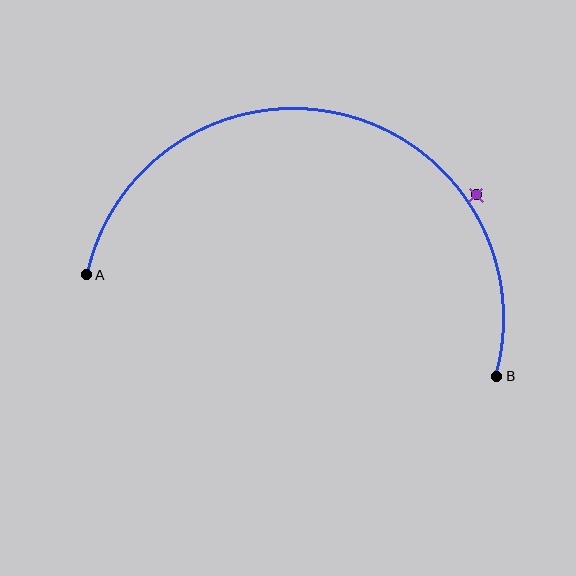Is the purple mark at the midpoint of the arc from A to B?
No — the purple mark does not lie on the arc at all. It sits slightly outside the curve.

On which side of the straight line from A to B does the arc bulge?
The arc bulges above the straight line connecting A and B.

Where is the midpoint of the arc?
The arc midpoint is the point on the curve farthest from the straight line joining A and B. It sits above that line.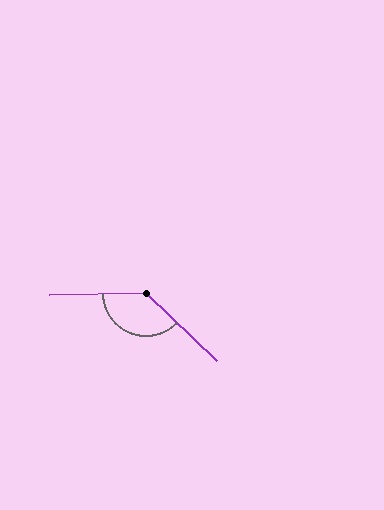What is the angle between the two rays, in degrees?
Approximately 134 degrees.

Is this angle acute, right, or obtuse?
It is obtuse.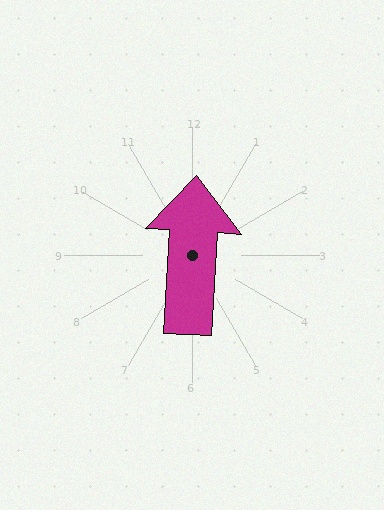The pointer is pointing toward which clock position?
Roughly 12 o'clock.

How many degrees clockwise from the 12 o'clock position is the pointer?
Approximately 3 degrees.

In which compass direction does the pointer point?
North.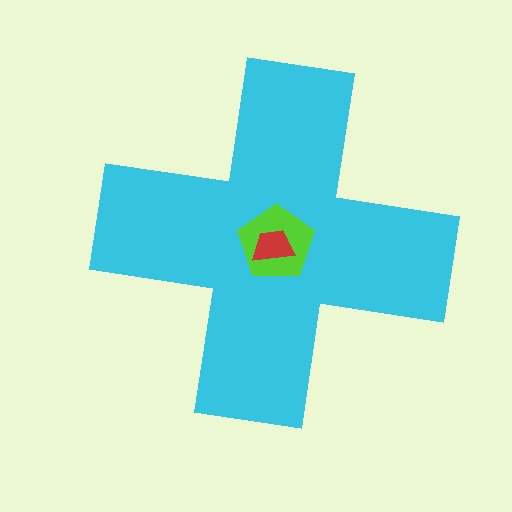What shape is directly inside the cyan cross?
The lime pentagon.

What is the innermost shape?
The red trapezoid.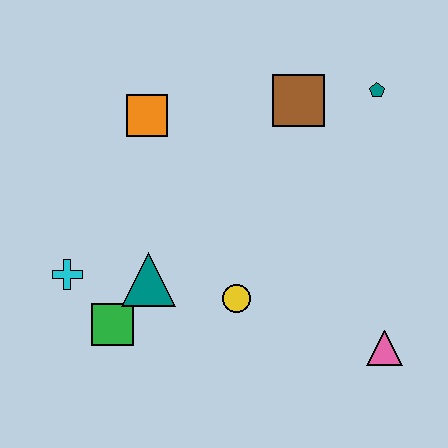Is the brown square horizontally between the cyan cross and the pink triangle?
Yes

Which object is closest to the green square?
The teal triangle is closest to the green square.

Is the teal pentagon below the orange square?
No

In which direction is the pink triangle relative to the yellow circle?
The pink triangle is to the right of the yellow circle.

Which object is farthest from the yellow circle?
The teal pentagon is farthest from the yellow circle.